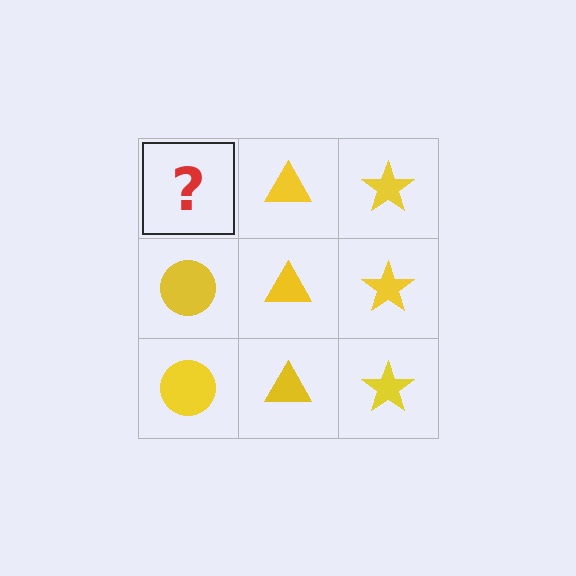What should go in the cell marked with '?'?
The missing cell should contain a yellow circle.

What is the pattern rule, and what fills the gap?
The rule is that each column has a consistent shape. The gap should be filled with a yellow circle.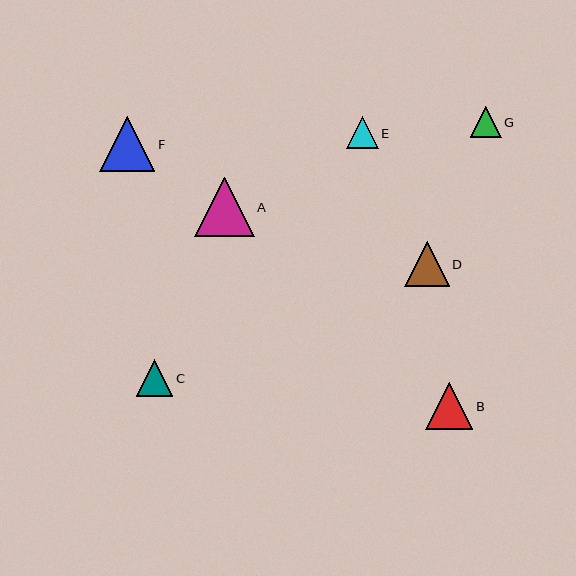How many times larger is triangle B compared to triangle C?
Triangle B is approximately 1.3 times the size of triangle C.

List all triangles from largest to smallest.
From largest to smallest: A, F, B, D, C, E, G.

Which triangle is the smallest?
Triangle G is the smallest with a size of approximately 31 pixels.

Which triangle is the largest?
Triangle A is the largest with a size of approximately 59 pixels.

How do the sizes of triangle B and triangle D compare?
Triangle B and triangle D are approximately the same size.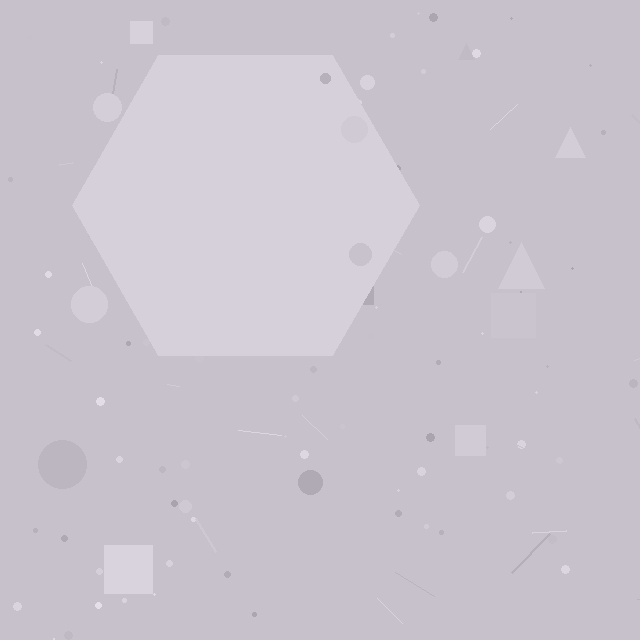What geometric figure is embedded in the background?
A hexagon is embedded in the background.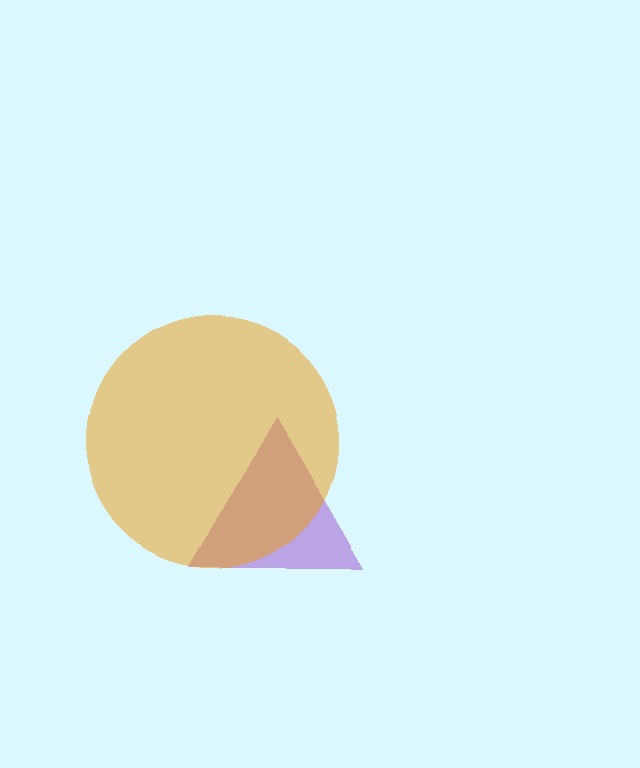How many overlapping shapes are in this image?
There are 2 overlapping shapes in the image.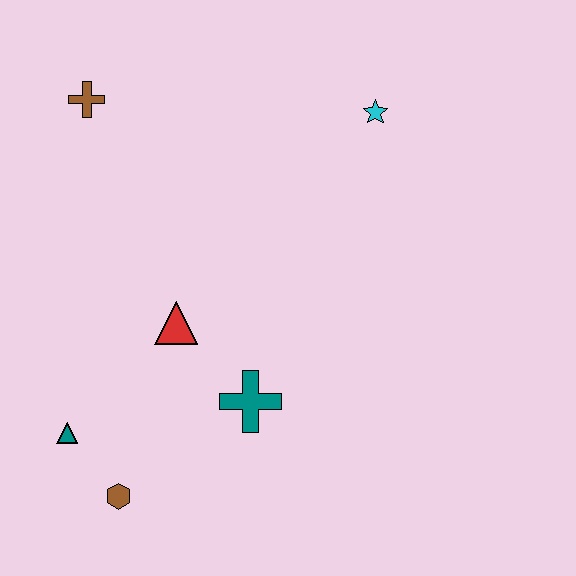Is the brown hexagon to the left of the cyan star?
Yes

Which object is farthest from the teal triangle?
The cyan star is farthest from the teal triangle.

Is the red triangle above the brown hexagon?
Yes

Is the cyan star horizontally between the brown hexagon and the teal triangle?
No